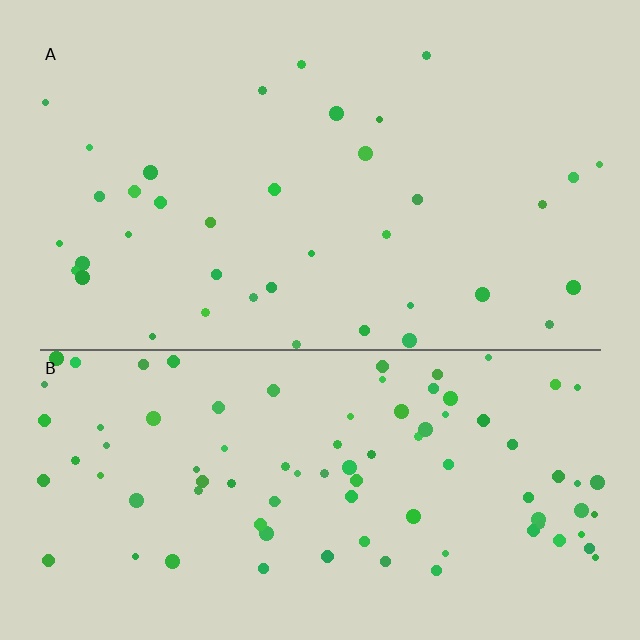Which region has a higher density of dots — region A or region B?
B (the bottom).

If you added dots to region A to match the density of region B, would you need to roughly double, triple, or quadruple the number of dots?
Approximately double.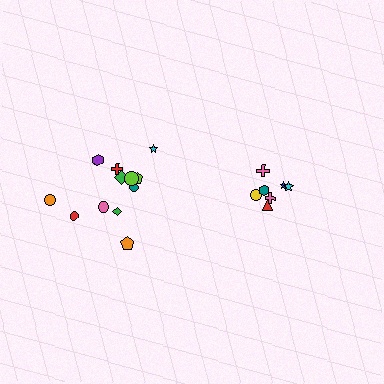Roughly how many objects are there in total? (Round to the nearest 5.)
Roughly 20 objects in total.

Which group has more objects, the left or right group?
The left group.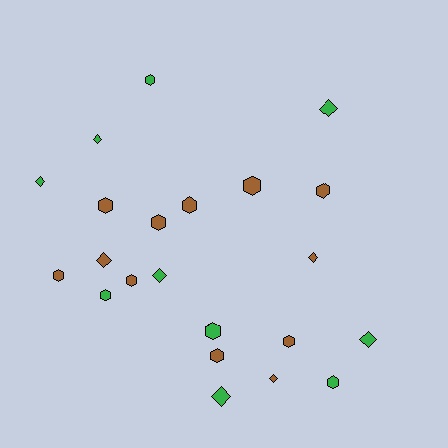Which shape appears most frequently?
Hexagon, with 13 objects.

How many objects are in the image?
There are 22 objects.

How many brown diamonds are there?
There are 3 brown diamonds.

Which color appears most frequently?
Brown, with 12 objects.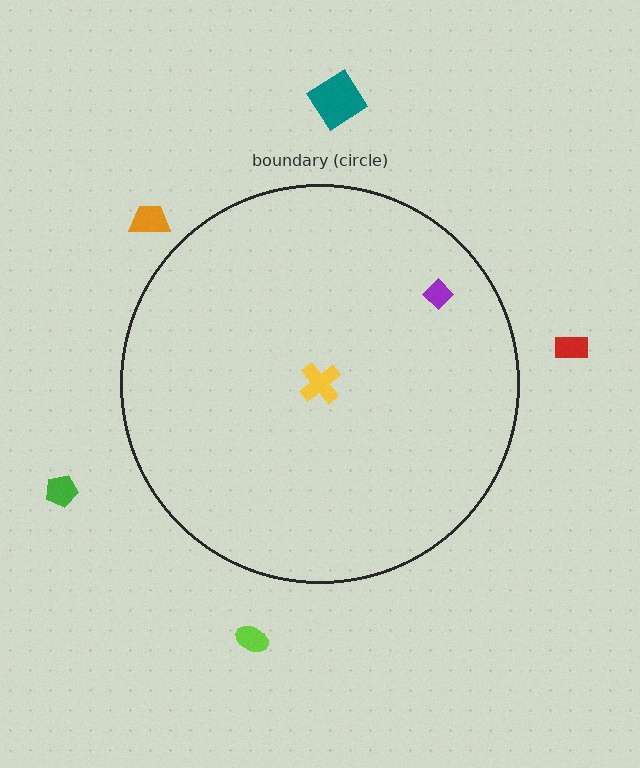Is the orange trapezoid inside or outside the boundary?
Outside.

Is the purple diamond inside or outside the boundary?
Inside.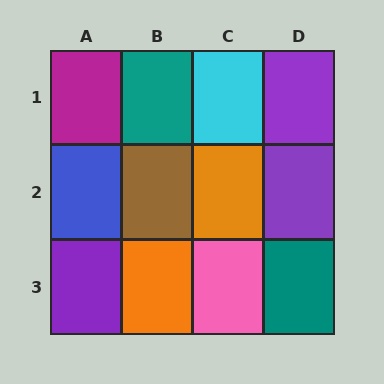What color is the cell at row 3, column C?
Pink.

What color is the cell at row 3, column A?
Purple.